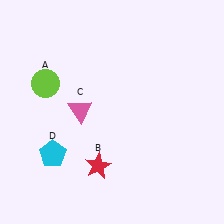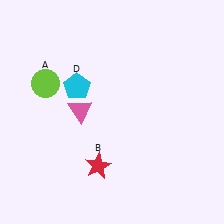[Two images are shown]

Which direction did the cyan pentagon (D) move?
The cyan pentagon (D) moved up.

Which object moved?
The cyan pentagon (D) moved up.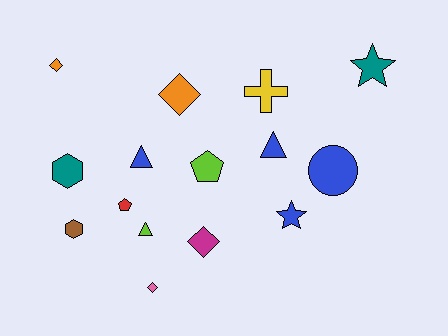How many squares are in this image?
There are no squares.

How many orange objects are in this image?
There are 2 orange objects.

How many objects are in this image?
There are 15 objects.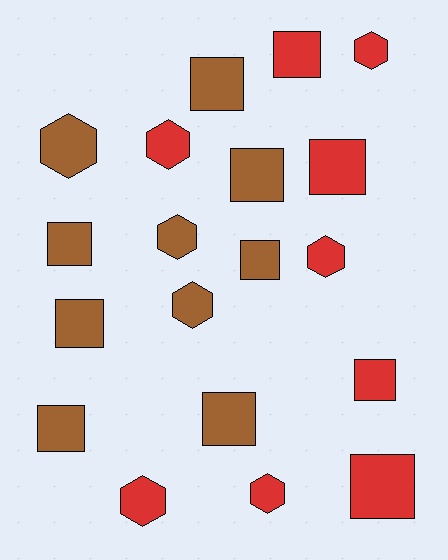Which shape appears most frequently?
Square, with 11 objects.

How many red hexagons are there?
There are 5 red hexagons.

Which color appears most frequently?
Brown, with 10 objects.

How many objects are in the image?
There are 19 objects.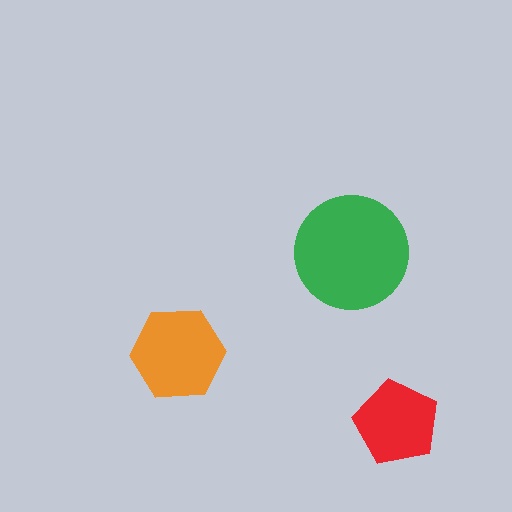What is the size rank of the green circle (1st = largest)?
1st.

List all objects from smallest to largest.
The red pentagon, the orange hexagon, the green circle.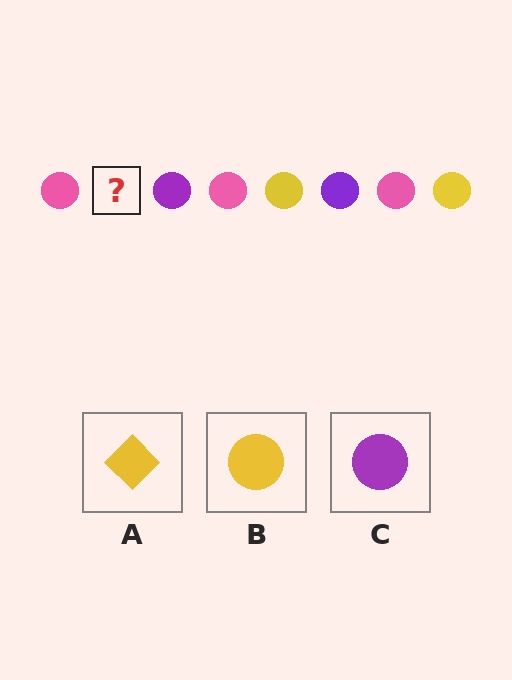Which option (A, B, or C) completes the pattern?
B.